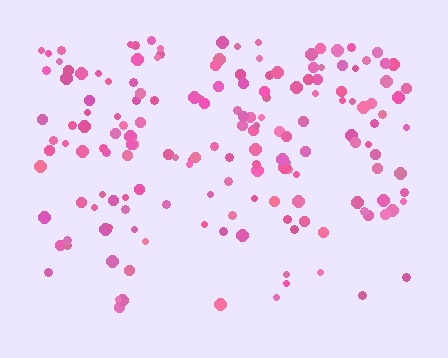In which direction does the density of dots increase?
From bottom to top, with the top side densest.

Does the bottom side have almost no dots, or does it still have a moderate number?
Still a moderate number, just noticeably fewer than the top.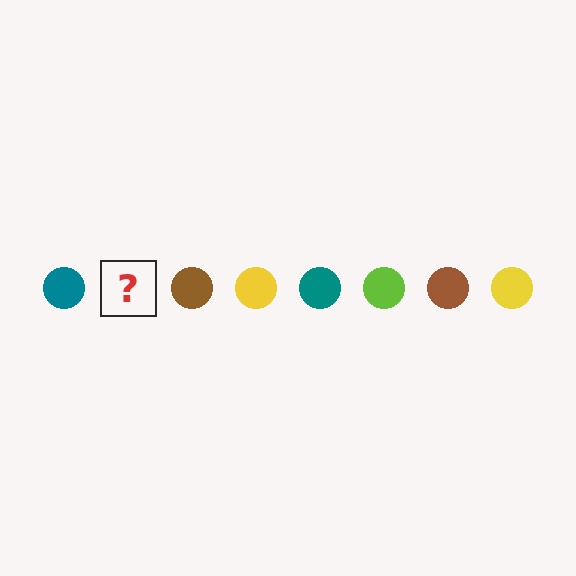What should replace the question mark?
The question mark should be replaced with a lime circle.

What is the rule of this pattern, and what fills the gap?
The rule is that the pattern cycles through teal, lime, brown, yellow circles. The gap should be filled with a lime circle.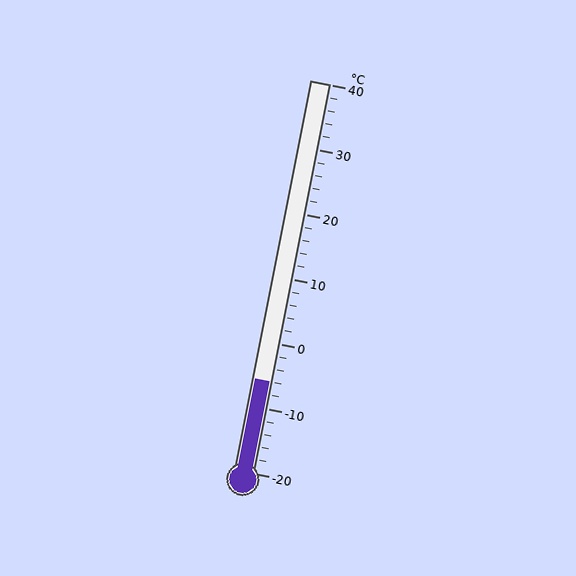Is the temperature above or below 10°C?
The temperature is below 10°C.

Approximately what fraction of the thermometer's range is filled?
The thermometer is filled to approximately 25% of its range.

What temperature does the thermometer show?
The thermometer shows approximately -6°C.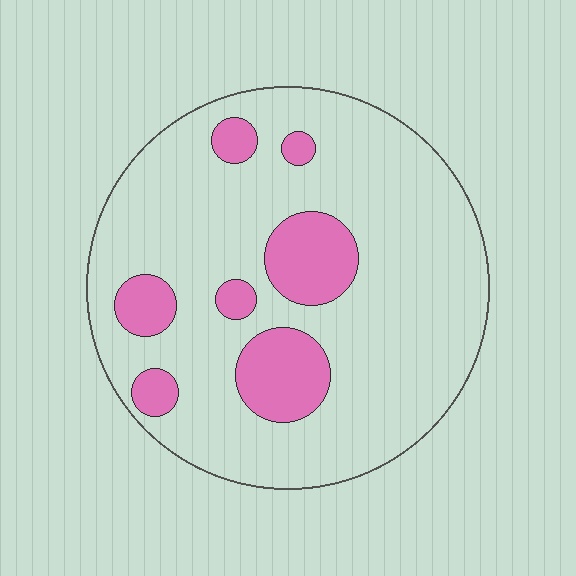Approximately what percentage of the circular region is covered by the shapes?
Approximately 20%.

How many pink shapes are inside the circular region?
7.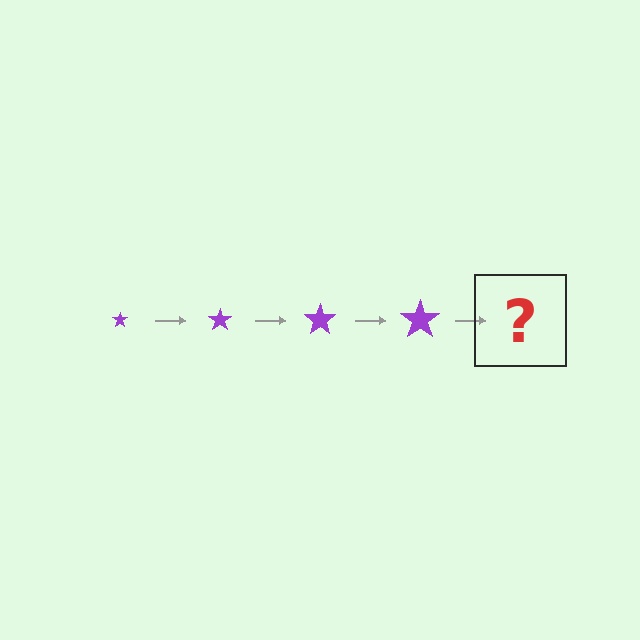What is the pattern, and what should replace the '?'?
The pattern is that the star gets progressively larger each step. The '?' should be a purple star, larger than the previous one.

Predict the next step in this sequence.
The next step is a purple star, larger than the previous one.